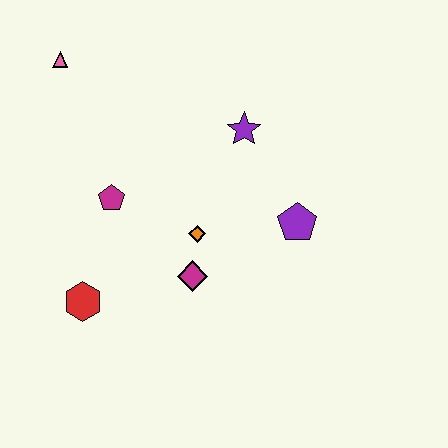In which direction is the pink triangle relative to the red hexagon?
The pink triangle is above the red hexagon.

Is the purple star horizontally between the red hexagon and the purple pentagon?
Yes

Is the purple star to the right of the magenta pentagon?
Yes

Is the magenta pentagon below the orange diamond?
No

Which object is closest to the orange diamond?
The magenta diamond is closest to the orange diamond.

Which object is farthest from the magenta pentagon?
The purple pentagon is farthest from the magenta pentagon.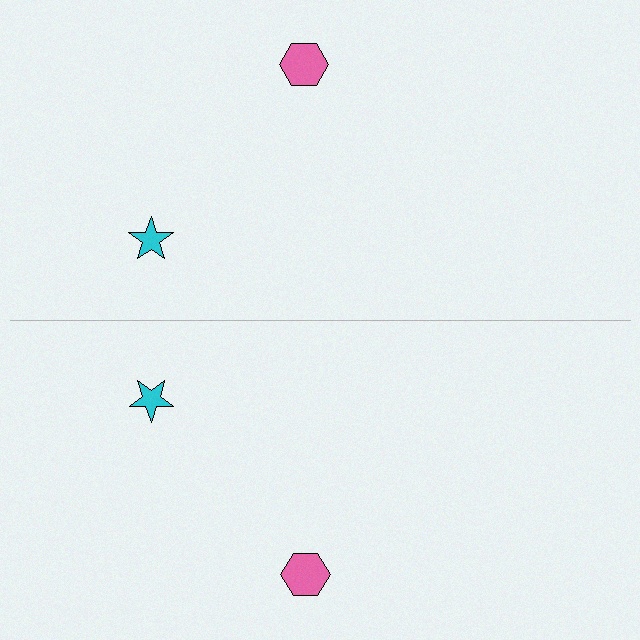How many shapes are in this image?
There are 4 shapes in this image.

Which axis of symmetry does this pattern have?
The pattern has a horizontal axis of symmetry running through the center of the image.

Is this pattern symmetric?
Yes, this pattern has bilateral (reflection) symmetry.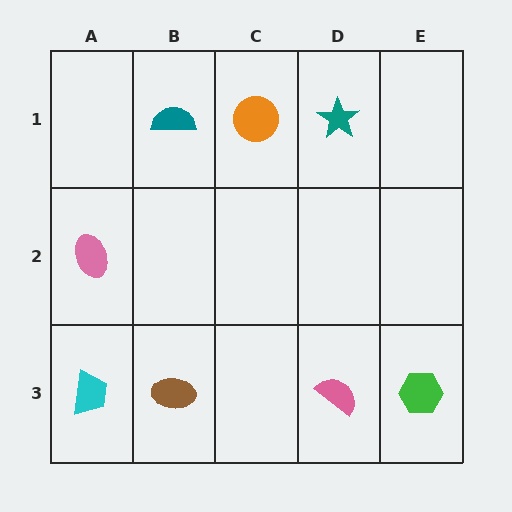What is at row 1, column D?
A teal star.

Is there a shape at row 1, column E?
No, that cell is empty.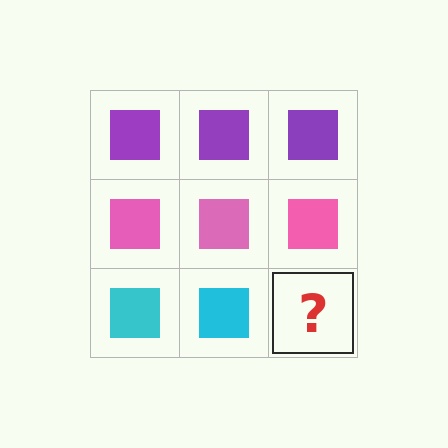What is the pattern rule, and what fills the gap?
The rule is that each row has a consistent color. The gap should be filled with a cyan square.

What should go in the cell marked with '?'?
The missing cell should contain a cyan square.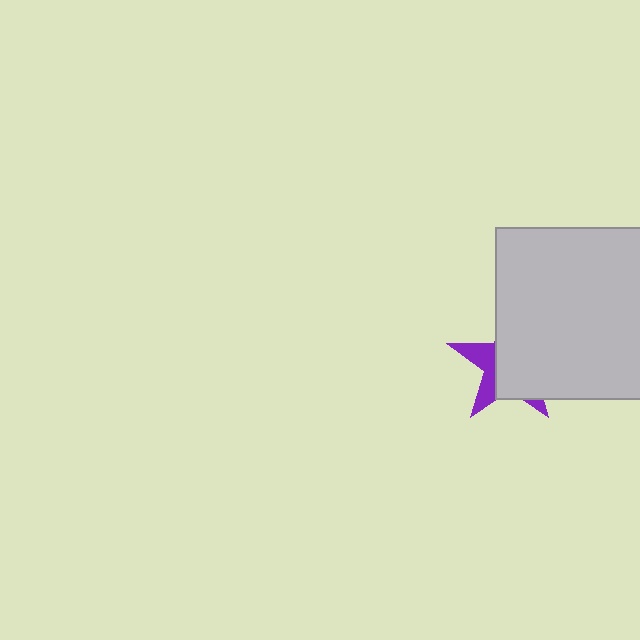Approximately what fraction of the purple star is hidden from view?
Roughly 68% of the purple star is hidden behind the light gray square.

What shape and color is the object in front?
The object in front is a light gray square.